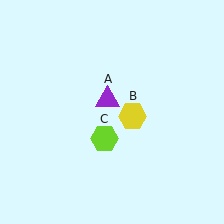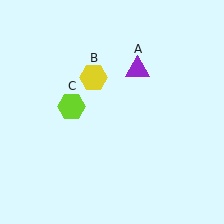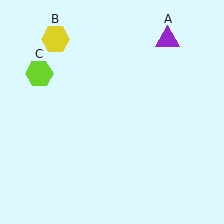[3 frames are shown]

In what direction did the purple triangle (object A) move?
The purple triangle (object A) moved up and to the right.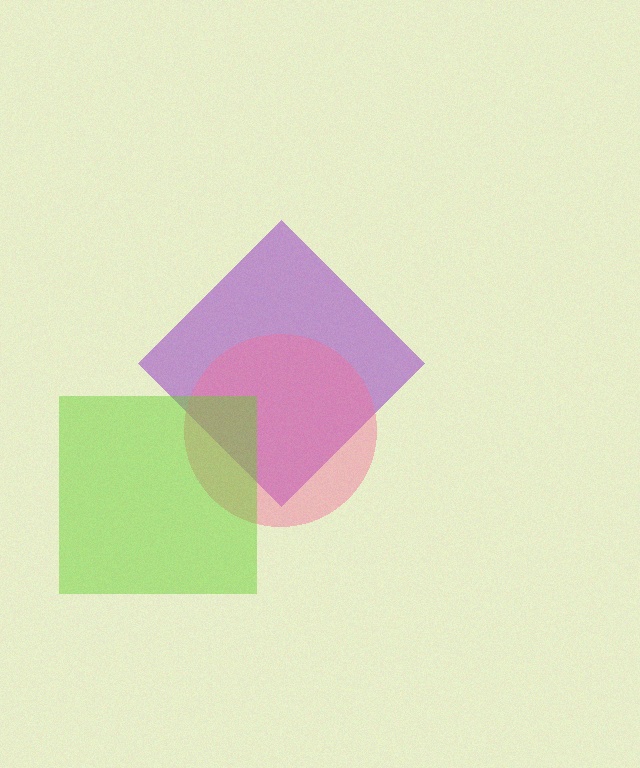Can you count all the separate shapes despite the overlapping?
Yes, there are 3 separate shapes.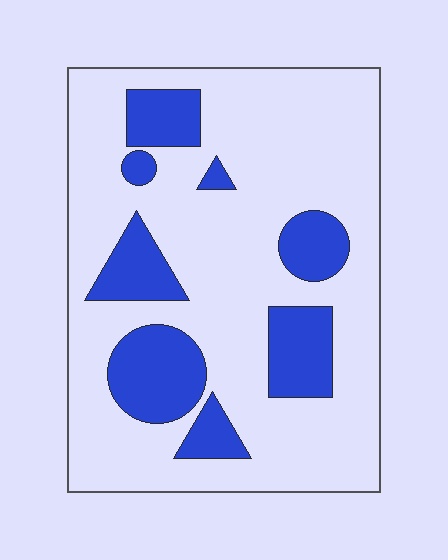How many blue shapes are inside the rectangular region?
8.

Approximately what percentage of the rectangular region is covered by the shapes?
Approximately 25%.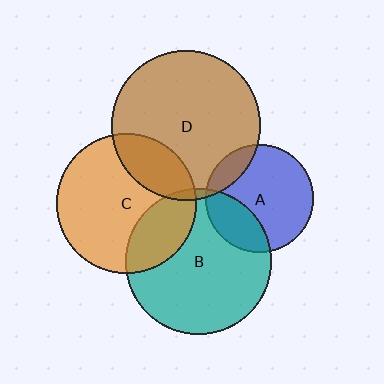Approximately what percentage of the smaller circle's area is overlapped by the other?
Approximately 5%.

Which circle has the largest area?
Circle D (brown).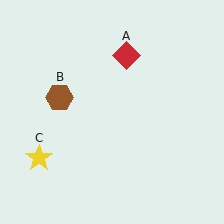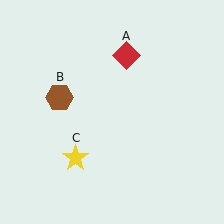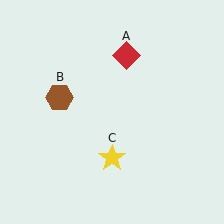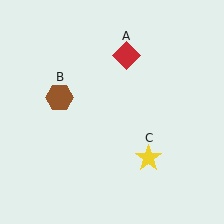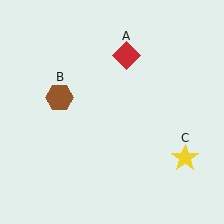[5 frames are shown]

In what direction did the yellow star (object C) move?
The yellow star (object C) moved right.